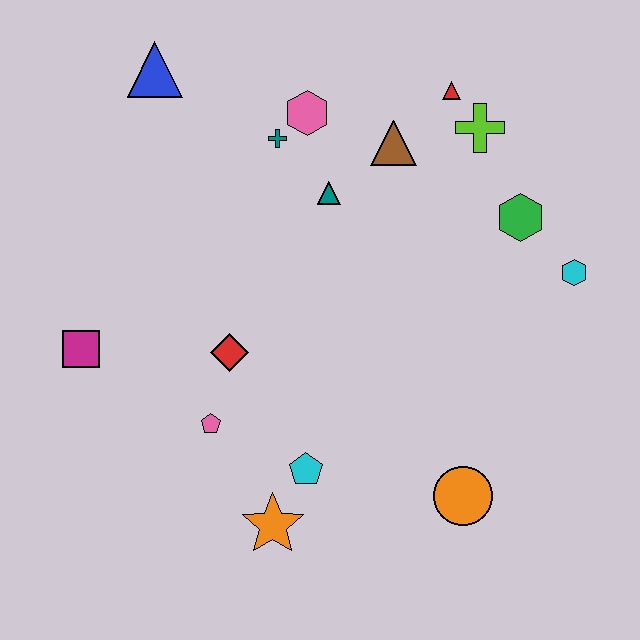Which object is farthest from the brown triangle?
The orange star is farthest from the brown triangle.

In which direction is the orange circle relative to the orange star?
The orange circle is to the right of the orange star.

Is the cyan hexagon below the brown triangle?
Yes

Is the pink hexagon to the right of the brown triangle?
No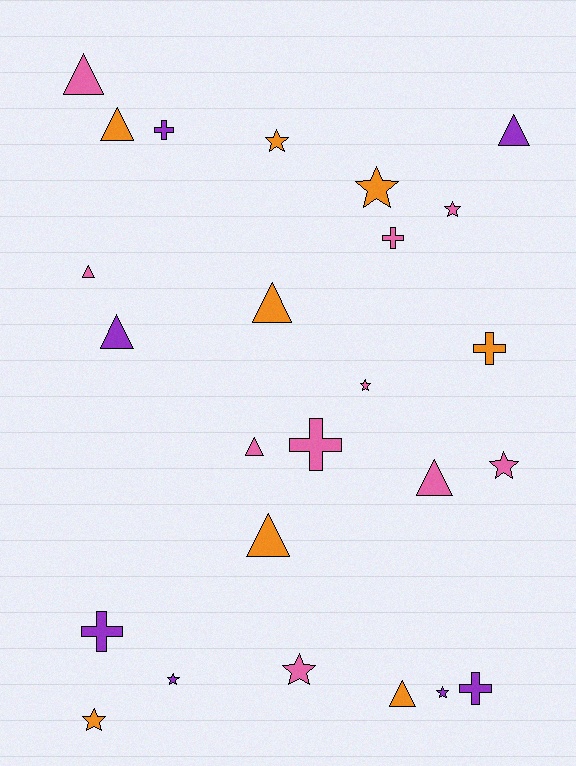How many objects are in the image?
There are 25 objects.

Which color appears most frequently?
Pink, with 10 objects.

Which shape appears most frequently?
Triangle, with 10 objects.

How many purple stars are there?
There are 2 purple stars.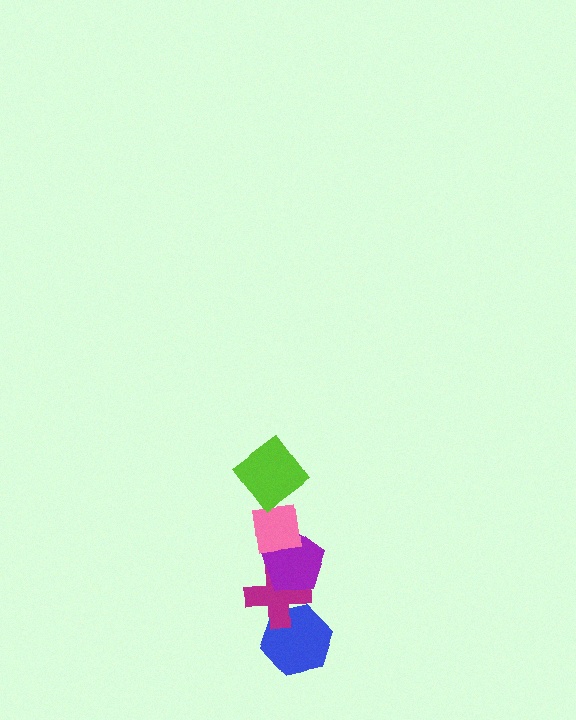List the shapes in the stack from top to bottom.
From top to bottom: the lime diamond, the pink square, the purple pentagon, the magenta cross, the blue hexagon.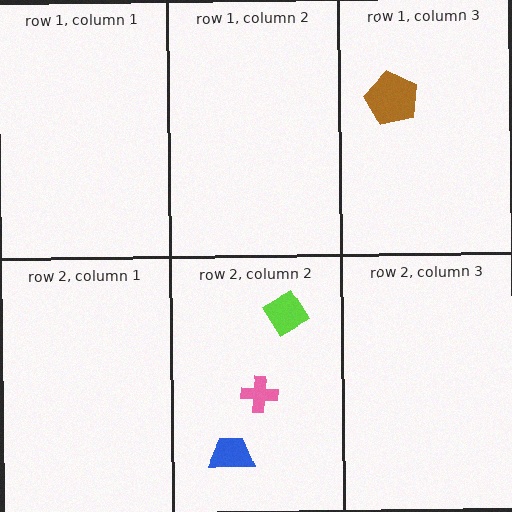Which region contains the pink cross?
The row 2, column 2 region.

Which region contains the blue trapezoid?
The row 2, column 2 region.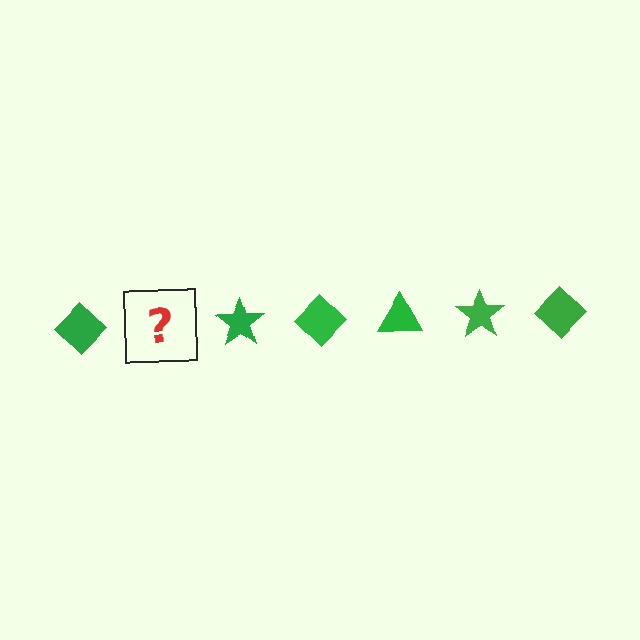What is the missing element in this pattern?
The missing element is a green triangle.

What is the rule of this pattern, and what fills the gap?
The rule is that the pattern cycles through diamond, triangle, star shapes in green. The gap should be filled with a green triangle.